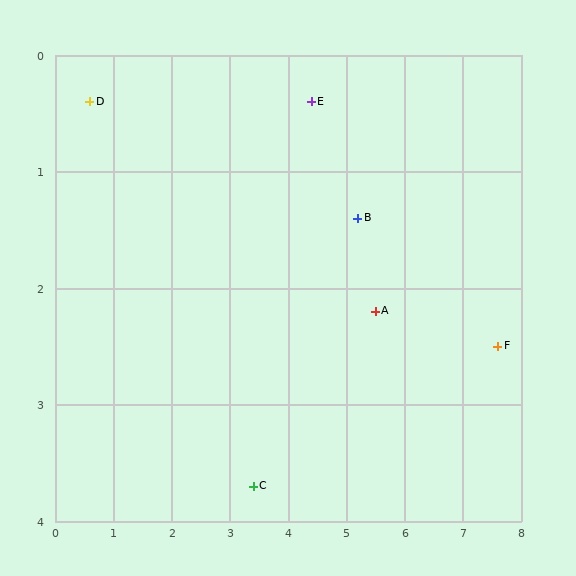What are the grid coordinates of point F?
Point F is at approximately (7.6, 2.5).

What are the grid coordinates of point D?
Point D is at approximately (0.6, 0.4).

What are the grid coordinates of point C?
Point C is at approximately (3.4, 3.7).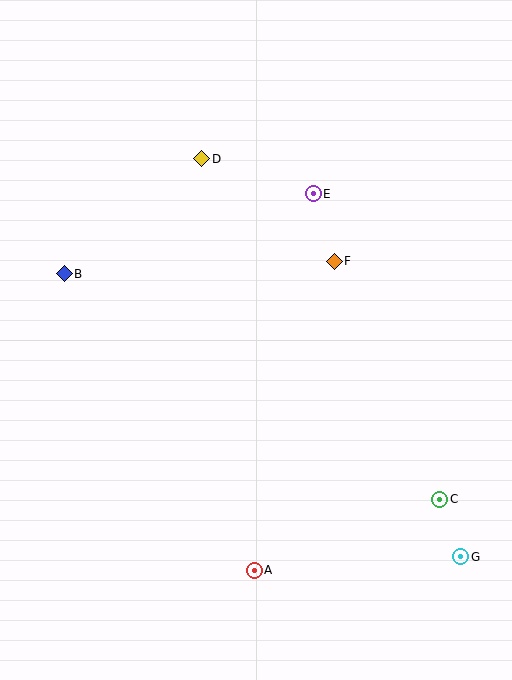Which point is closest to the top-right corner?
Point E is closest to the top-right corner.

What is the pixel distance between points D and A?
The distance between D and A is 415 pixels.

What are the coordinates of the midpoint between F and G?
The midpoint between F and G is at (397, 409).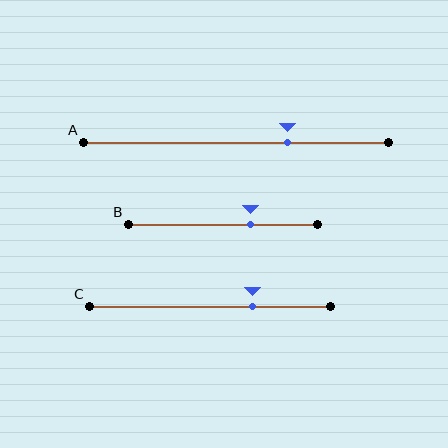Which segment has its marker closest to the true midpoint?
Segment B has its marker closest to the true midpoint.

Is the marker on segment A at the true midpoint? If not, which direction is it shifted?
No, the marker on segment A is shifted to the right by about 17% of the segment length.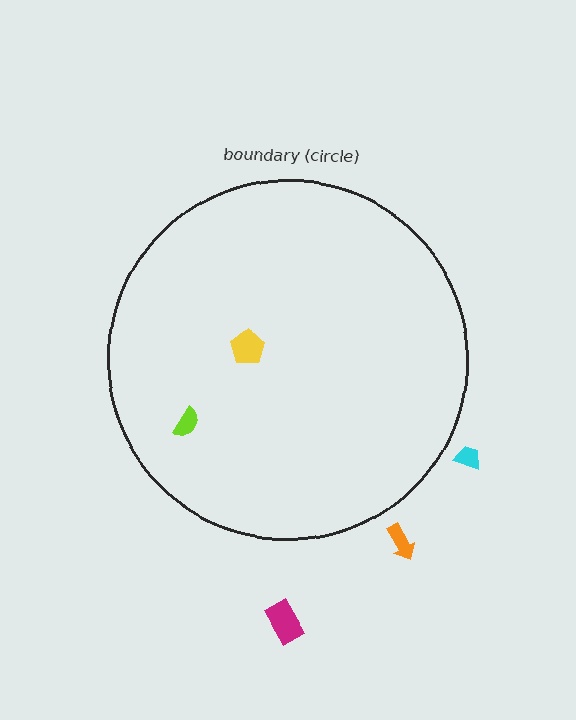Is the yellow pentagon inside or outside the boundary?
Inside.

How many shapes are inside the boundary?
2 inside, 3 outside.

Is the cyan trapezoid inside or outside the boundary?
Outside.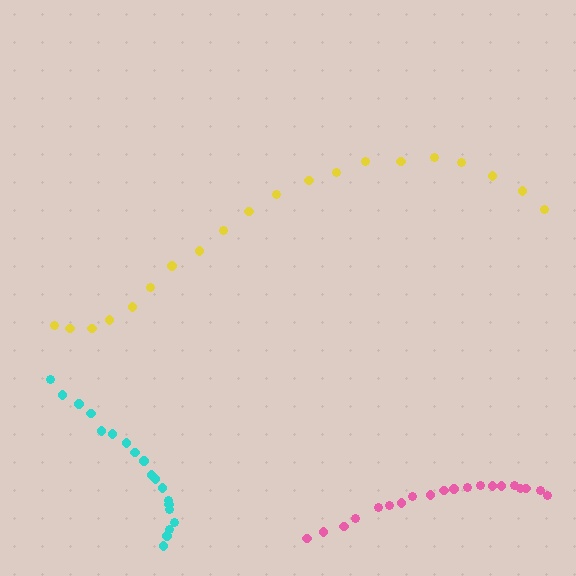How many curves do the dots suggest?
There are 3 distinct paths.